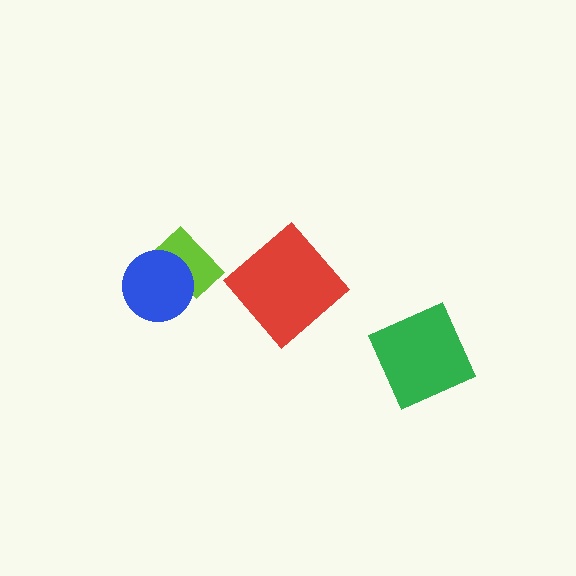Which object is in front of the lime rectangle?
The blue circle is in front of the lime rectangle.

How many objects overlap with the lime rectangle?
1 object overlaps with the lime rectangle.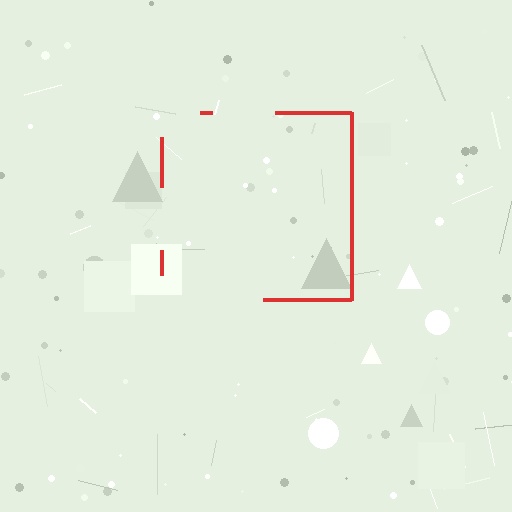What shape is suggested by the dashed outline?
The dashed outline suggests a square.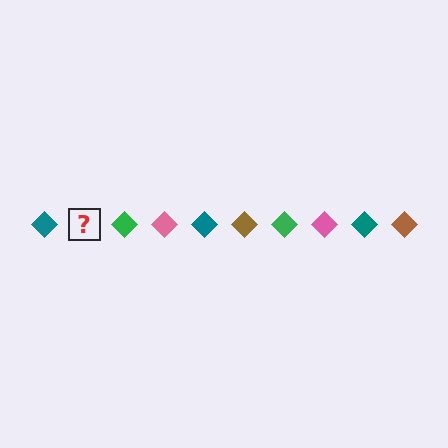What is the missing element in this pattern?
The missing element is a brown diamond.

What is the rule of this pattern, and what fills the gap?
The rule is that the pattern cycles through teal, brown, green, pink diamonds. The gap should be filled with a brown diamond.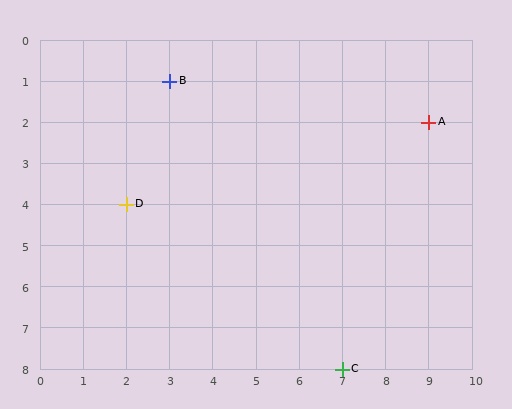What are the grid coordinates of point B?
Point B is at grid coordinates (3, 1).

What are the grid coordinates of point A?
Point A is at grid coordinates (9, 2).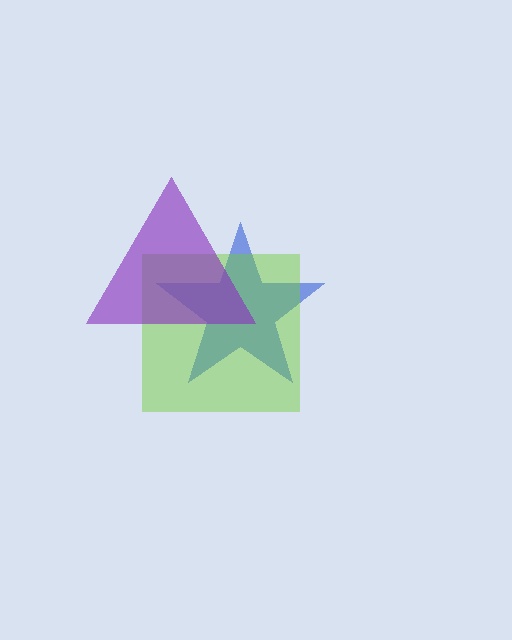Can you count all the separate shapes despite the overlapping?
Yes, there are 3 separate shapes.